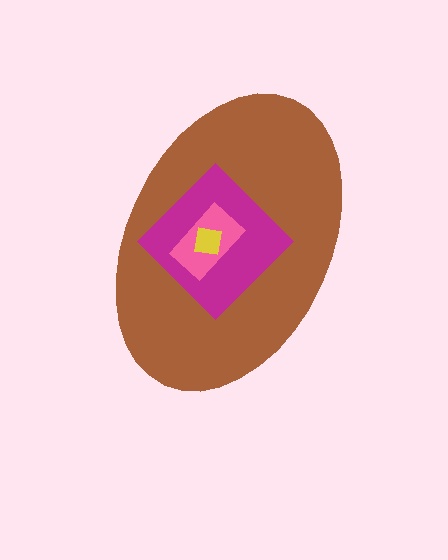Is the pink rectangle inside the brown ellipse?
Yes.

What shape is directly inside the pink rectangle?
The yellow square.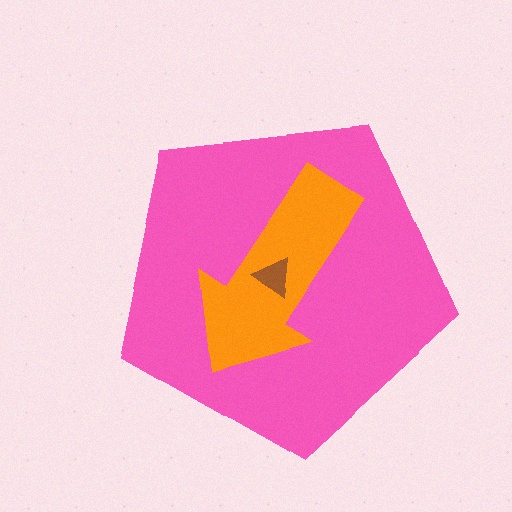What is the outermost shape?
The pink pentagon.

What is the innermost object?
The brown triangle.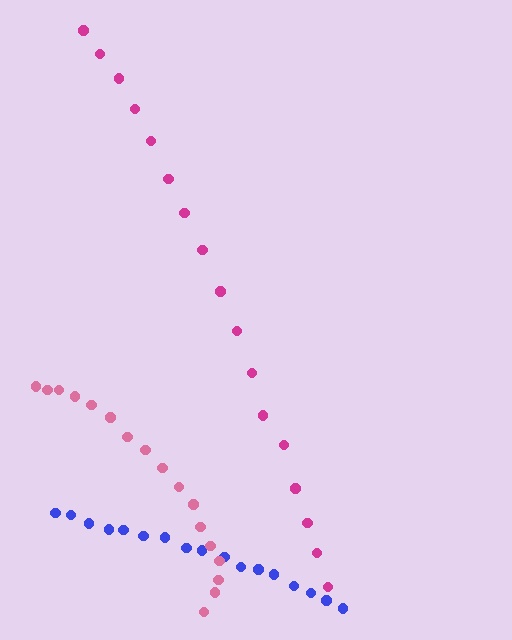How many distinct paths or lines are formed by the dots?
There are 3 distinct paths.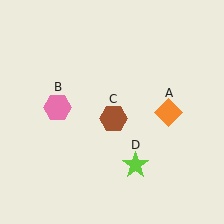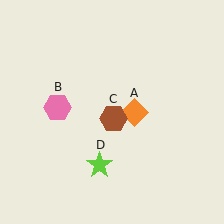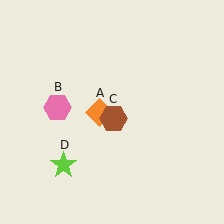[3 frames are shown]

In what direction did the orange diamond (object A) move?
The orange diamond (object A) moved left.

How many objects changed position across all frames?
2 objects changed position: orange diamond (object A), lime star (object D).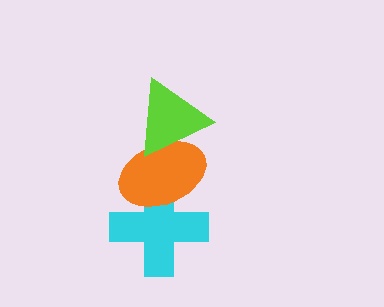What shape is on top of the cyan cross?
The orange ellipse is on top of the cyan cross.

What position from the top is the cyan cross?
The cyan cross is 3rd from the top.